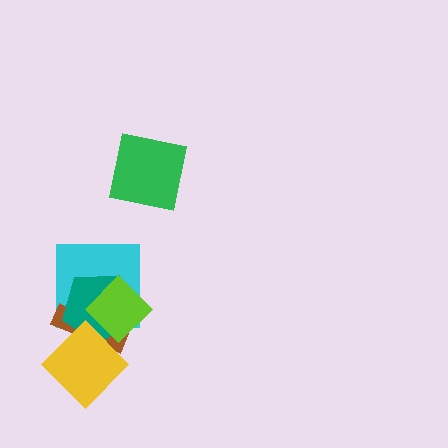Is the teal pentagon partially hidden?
Yes, it is partially covered by another shape.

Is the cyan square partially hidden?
Yes, it is partially covered by another shape.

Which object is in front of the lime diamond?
The yellow diamond is in front of the lime diamond.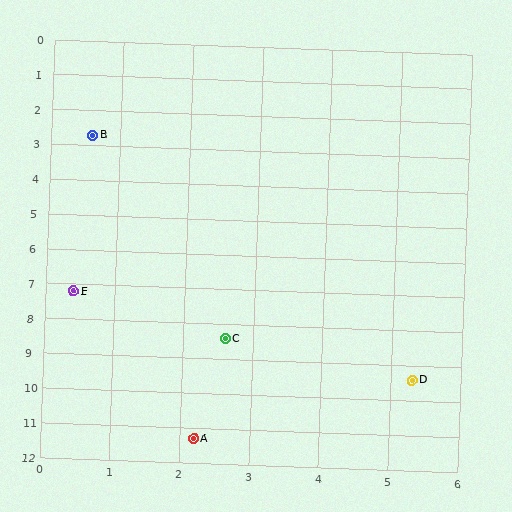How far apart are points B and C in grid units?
Points B and C are about 6.0 grid units apart.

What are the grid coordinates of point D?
Point D is at approximately (5.3, 9.4).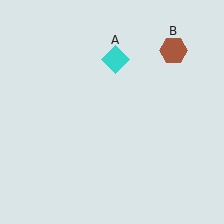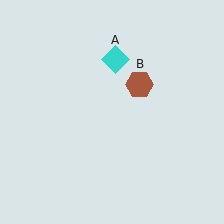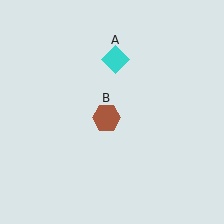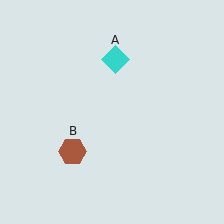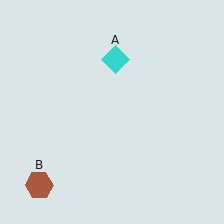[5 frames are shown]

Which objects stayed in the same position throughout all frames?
Cyan diamond (object A) remained stationary.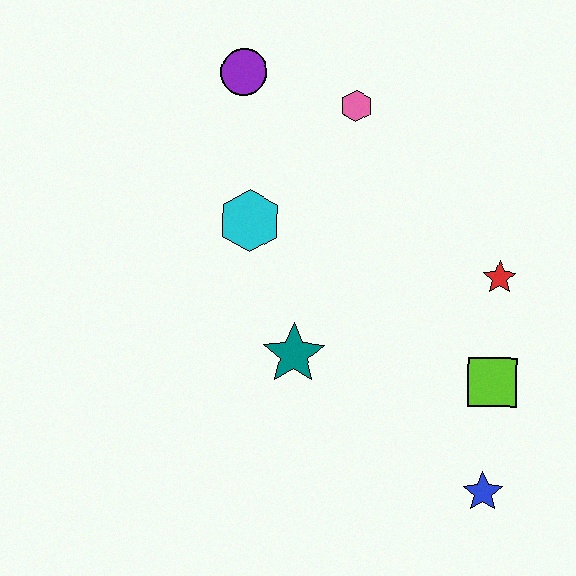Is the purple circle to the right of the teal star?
No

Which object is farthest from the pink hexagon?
The blue star is farthest from the pink hexagon.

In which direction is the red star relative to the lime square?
The red star is above the lime square.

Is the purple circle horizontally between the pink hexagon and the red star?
No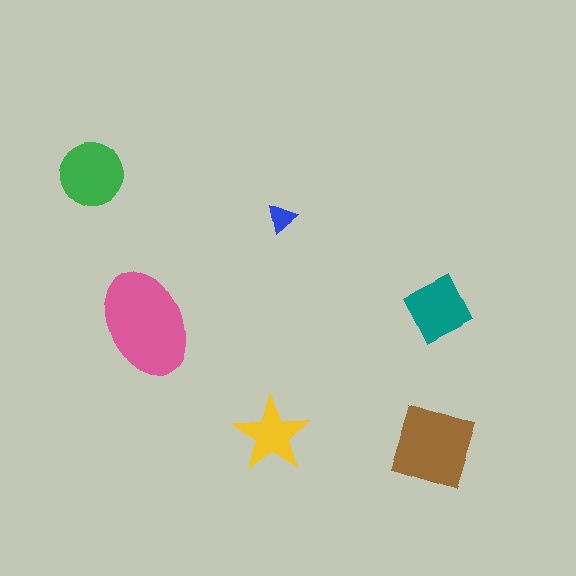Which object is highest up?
The green circle is topmost.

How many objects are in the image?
There are 6 objects in the image.